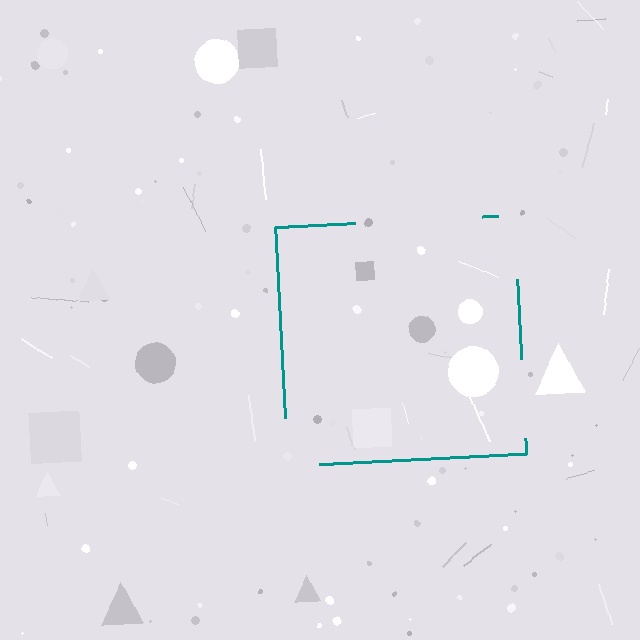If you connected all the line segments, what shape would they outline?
They would outline a square.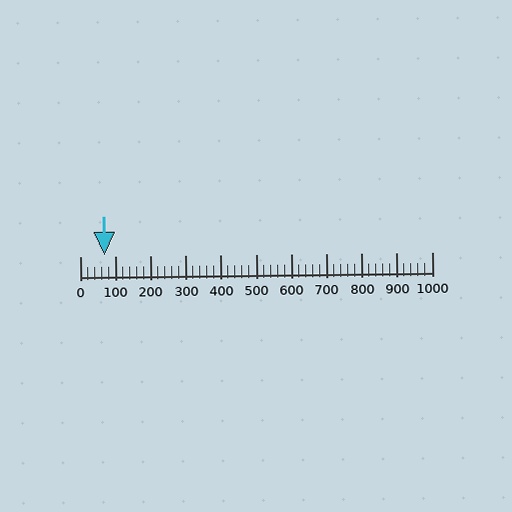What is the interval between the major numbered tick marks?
The major tick marks are spaced 100 units apart.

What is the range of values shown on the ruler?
The ruler shows values from 0 to 1000.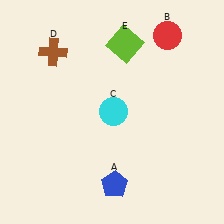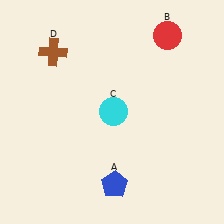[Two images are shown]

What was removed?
The lime square (E) was removed in Image 2.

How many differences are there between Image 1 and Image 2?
There is 1 difference between the two images.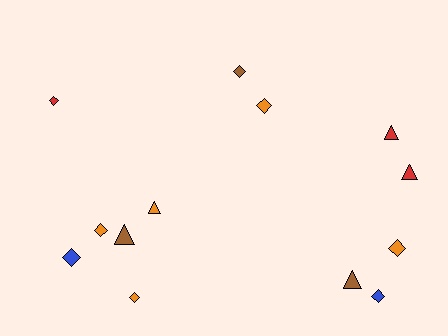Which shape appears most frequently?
Diamond, with 8 objects.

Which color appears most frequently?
Orange, with 5 objects.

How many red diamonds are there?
There is 1 red diamond.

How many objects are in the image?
There are 13 objects.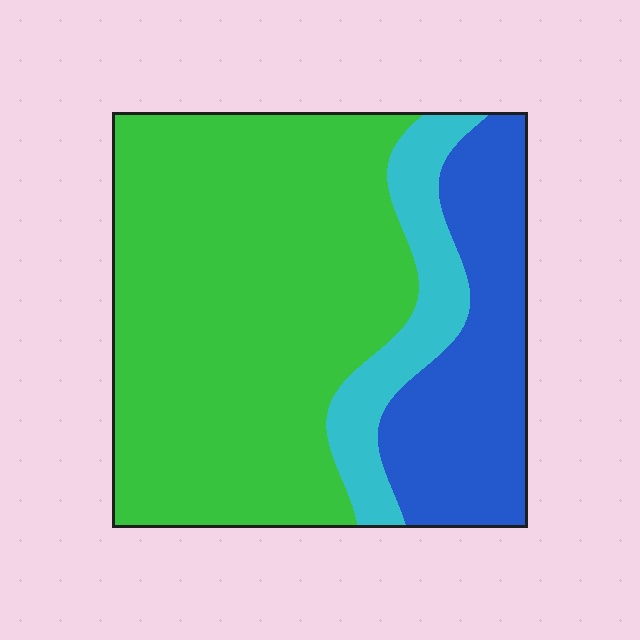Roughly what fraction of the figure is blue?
Blue covers around 25% of the figure.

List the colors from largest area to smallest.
From largest to smallest: green, blue, cyan.